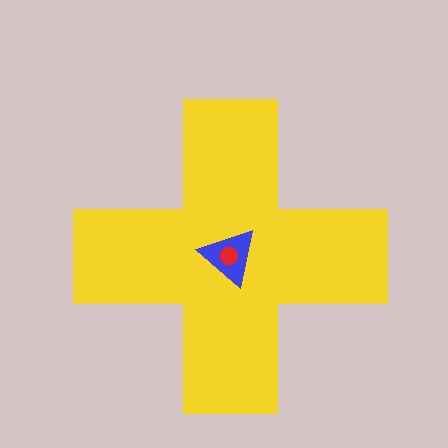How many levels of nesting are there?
3.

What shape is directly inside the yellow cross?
The blue triangle.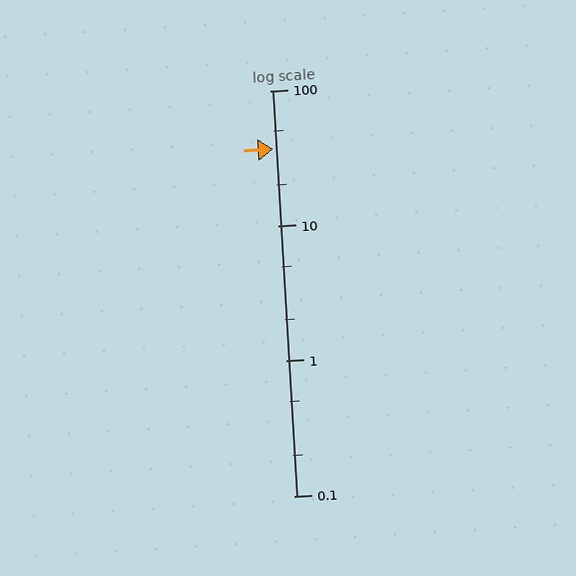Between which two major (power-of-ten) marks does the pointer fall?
The pointer is between 10 and 100.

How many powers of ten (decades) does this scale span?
The scale spans 3 decades, from 0.1 to 100.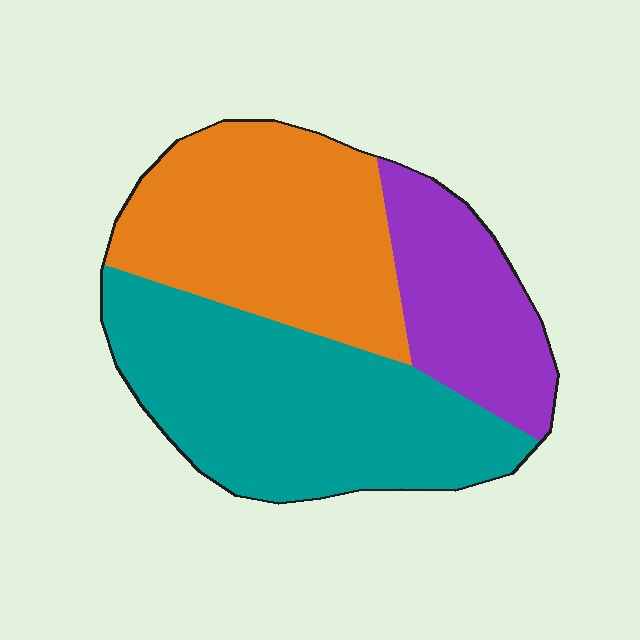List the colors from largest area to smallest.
From largest to smallest: teal, orange, purple.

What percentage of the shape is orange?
Orange takes up about three eighths (3/8) of the shape.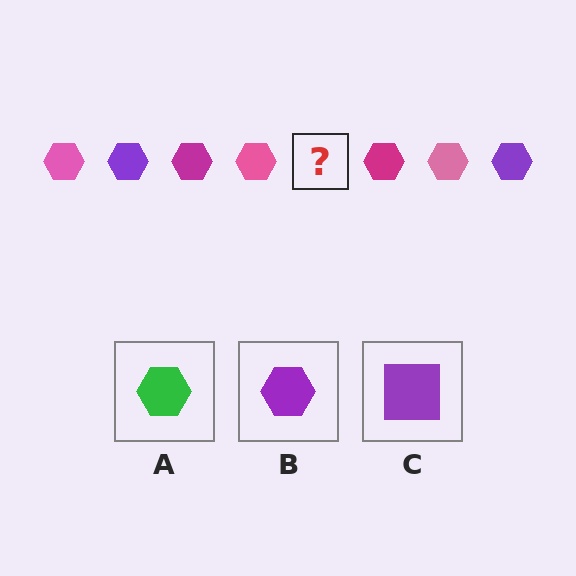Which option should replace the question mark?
Option B.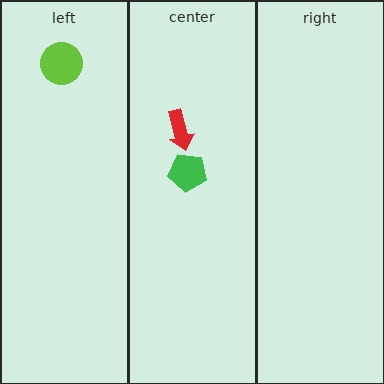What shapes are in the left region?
The lime circle.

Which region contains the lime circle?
The left region.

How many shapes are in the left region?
1.